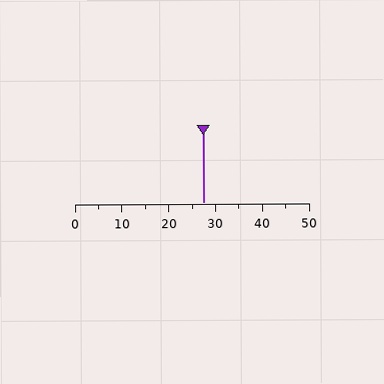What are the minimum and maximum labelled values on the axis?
The axis runs from 0 to 50.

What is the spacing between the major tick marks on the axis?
The major ticks are spaced 10 apart.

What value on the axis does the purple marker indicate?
The marker indicates approximately 27.5.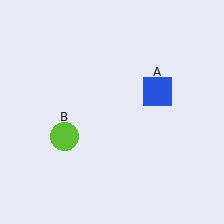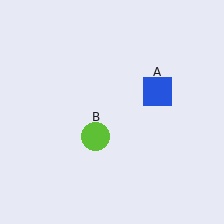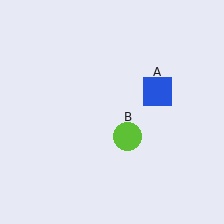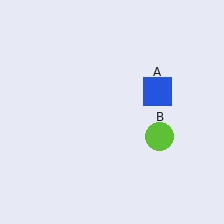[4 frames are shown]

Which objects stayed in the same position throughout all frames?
Blue square (object A) remained stationary.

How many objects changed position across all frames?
1 object changed position: lime circle (object B).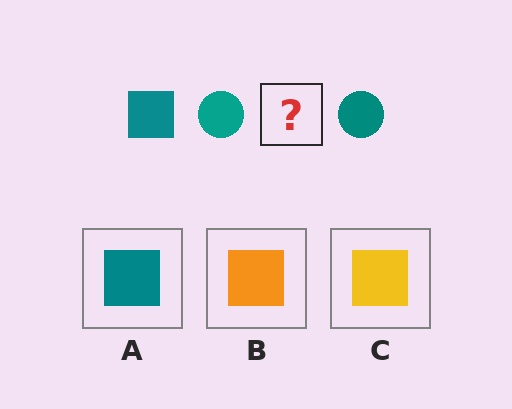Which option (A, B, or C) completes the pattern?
A.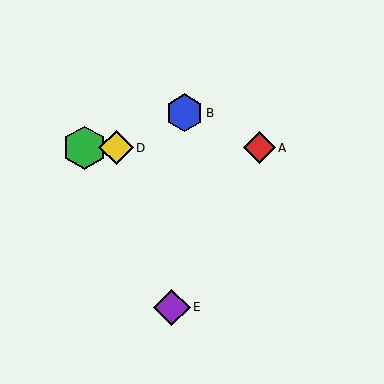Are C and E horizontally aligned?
No, C is at y≈148 and E is at y≈307.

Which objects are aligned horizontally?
Objects A, C, D are aligned horizontally.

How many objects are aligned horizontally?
3 objects (A, C, D) are aligned horizontally.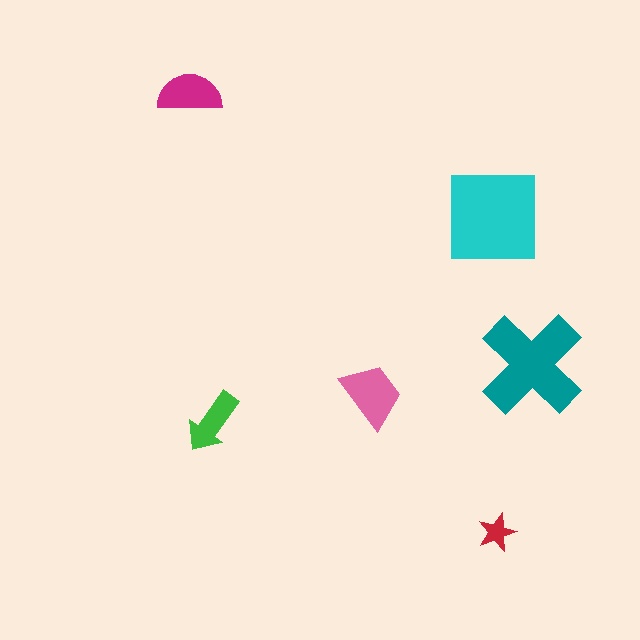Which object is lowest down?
The red star is bottommost.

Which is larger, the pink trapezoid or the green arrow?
The pink trapezoid.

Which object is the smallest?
The red star.